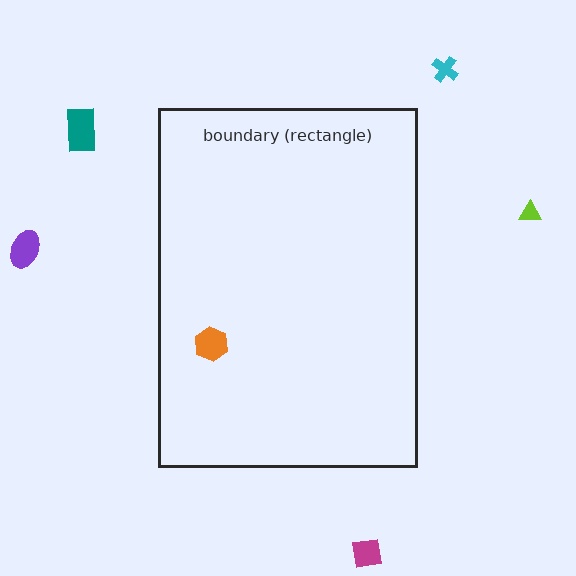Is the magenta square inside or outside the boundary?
Outside.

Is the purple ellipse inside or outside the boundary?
Outside.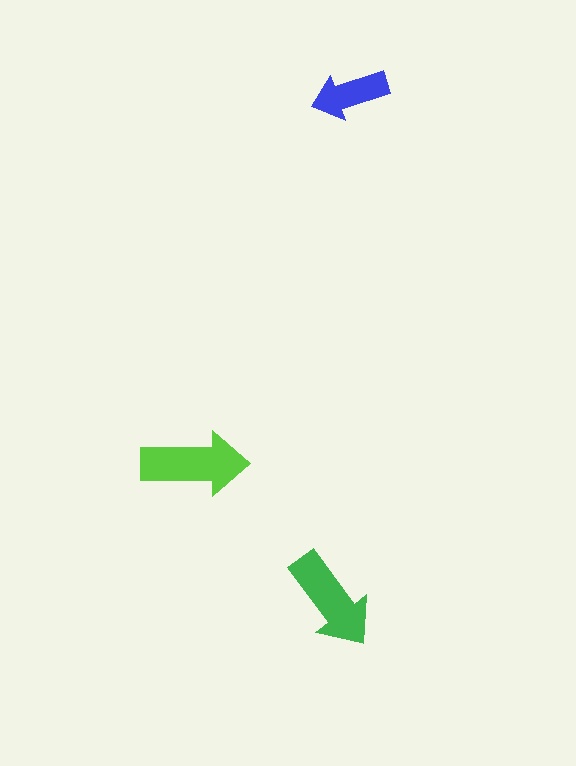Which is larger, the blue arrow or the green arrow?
The green one.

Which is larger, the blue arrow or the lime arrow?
The lime one.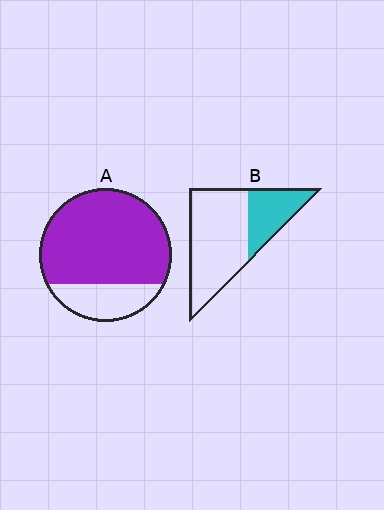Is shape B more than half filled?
No.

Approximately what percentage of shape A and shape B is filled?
A is approximately 75% and B is approximately 30%.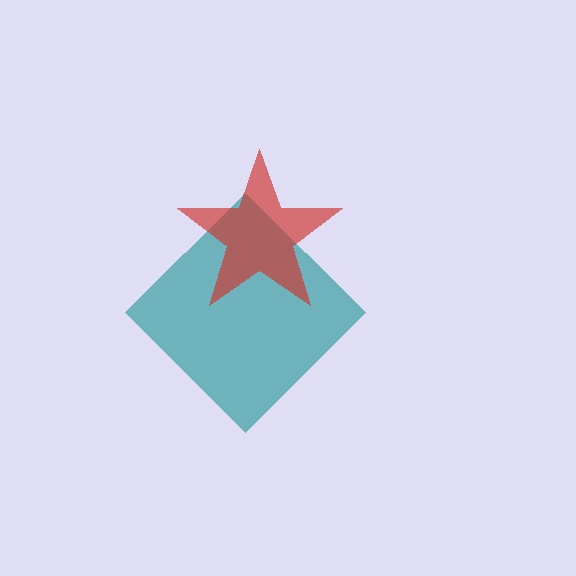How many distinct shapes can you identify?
There are 2 distinct shapes: a teal diamond, a red star.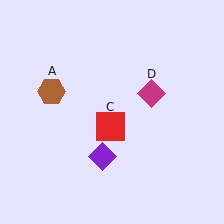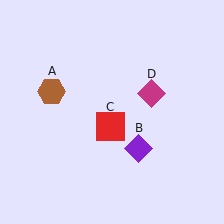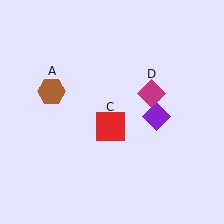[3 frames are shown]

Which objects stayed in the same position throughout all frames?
Brown hexagon (object A) and red square (object C) and magenta diamond (object D) remained stationary.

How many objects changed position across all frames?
1 object changed position: purple diamond (object B).